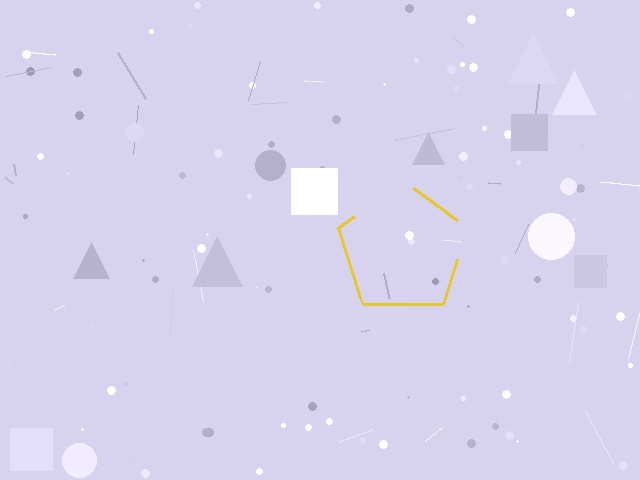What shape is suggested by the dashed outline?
The dashed outline suggests a pentagon.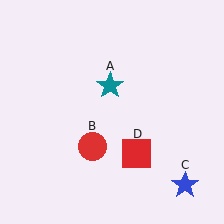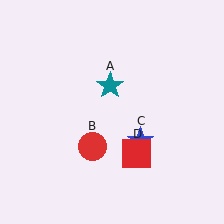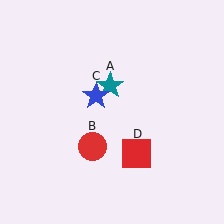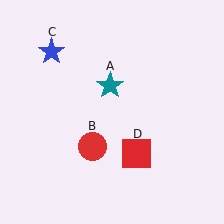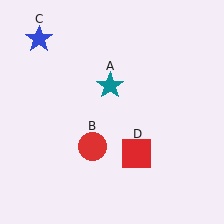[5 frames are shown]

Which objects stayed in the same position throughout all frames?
Teal star (object A) and red circle (object B) and red square (object D) remained stationary.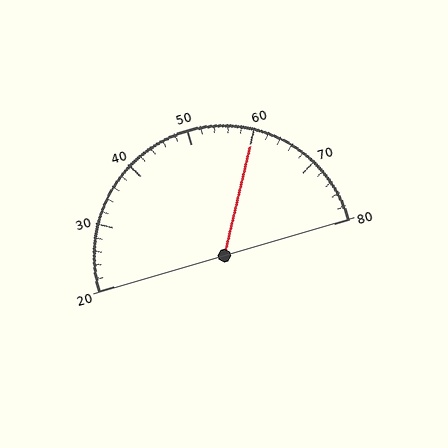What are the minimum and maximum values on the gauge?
The gauge ranges from 20 to 80.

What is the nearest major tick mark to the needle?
The nearest major tick mark is 60.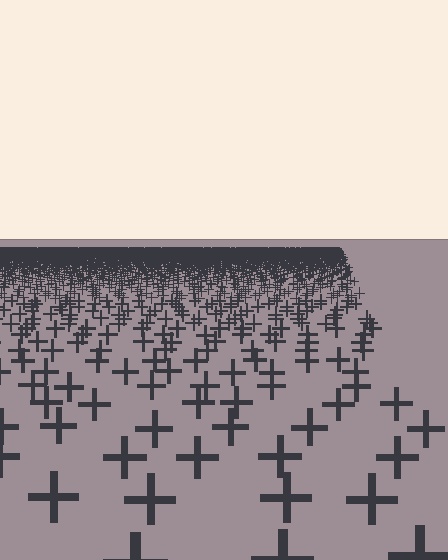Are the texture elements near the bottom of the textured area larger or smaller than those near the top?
Larger. Near the bottom, elements are closer to the viewer and appear at a bigger on-screen size.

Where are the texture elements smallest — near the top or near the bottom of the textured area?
Near the top.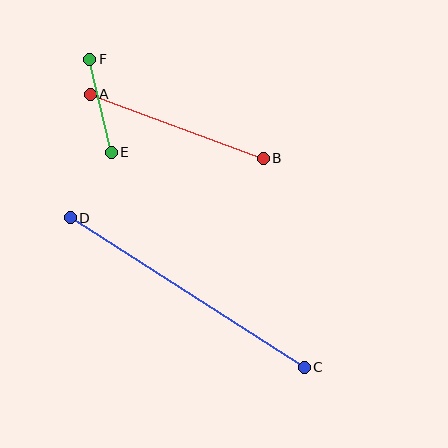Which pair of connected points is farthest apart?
Points C and D are farthest apart.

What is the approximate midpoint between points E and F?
The midpoint is at approximately (100, 106) pixels.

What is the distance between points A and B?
The distance is approximately 184 pixels.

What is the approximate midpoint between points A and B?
The midpoint is at approximately (177, 126) pixels.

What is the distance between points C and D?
The distance is approximately 277 pixels.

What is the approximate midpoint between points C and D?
The midpoint is at approximately (187, 292) pixels.